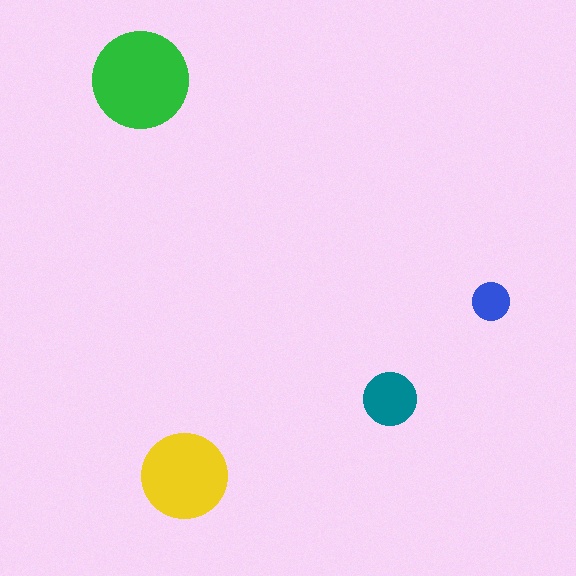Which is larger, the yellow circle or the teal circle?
The yellow one.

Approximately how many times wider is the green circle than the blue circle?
About 2.5 times wider.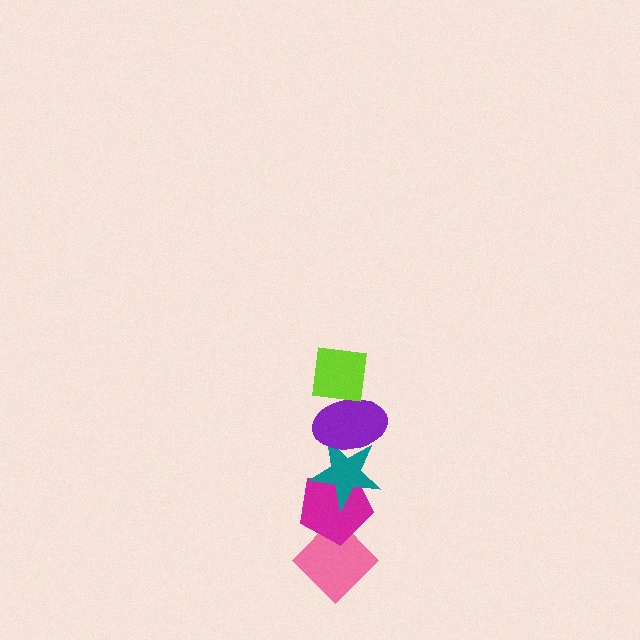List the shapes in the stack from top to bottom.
From top to bottom: the lime square, the purple ellipse, the teal star, the magenta pentagon, the pink diamond.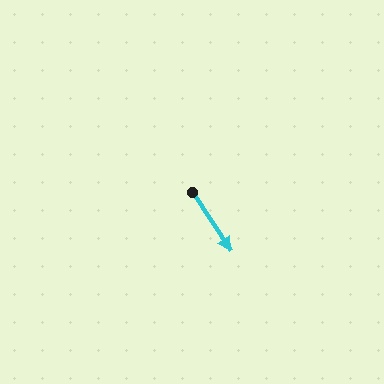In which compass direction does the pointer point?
Southeast.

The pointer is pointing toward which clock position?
Roughly 5 o'clock.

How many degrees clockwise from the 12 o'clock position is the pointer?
Approximately 146 degrees.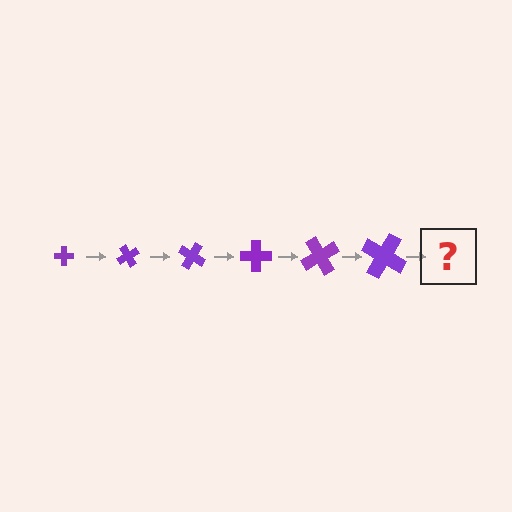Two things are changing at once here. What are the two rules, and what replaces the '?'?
The two rules are that the cross grows larger each step and it rotates 60 degrees each step. The '?' should be a cross, larger than the previous one and rotated 360 degrees from the start.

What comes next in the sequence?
The next element should be a cross, larger than the previous one and rotated 360 degrees from the start.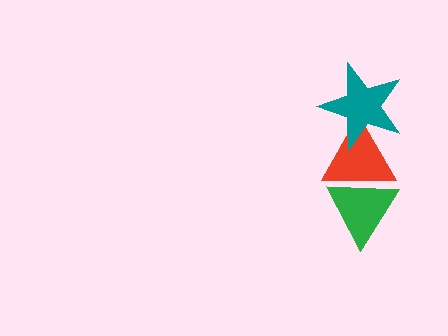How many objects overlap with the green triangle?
1 object overlaps with the green triangle.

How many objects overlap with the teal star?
1 object overlaps with the teal star.